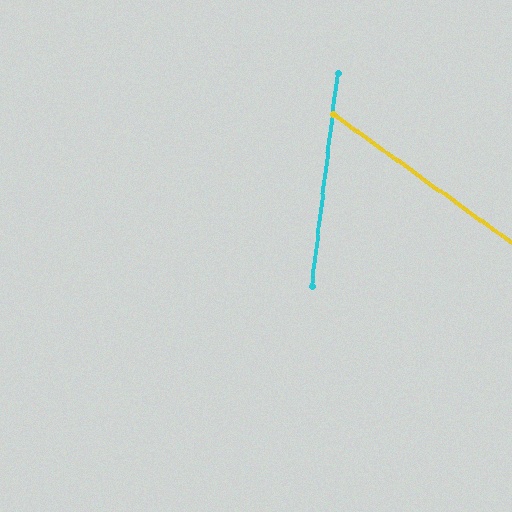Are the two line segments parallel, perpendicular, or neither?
Neither parallel nor perpendicular — they differ by about 61°.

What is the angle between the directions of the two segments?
Approximately 61 degrees.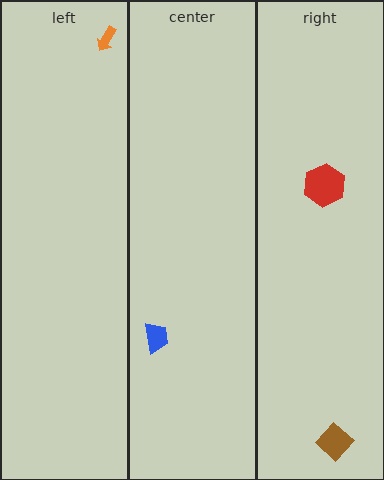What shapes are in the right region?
The red hexagon, the brown diamond.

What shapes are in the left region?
The orange arrow.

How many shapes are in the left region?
1.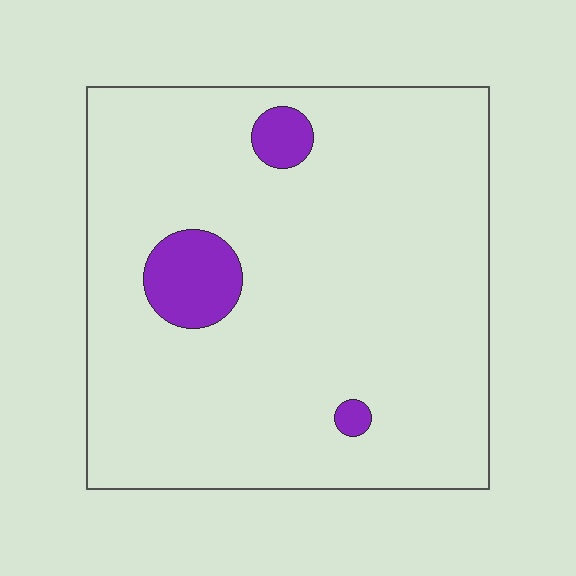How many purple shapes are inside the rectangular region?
3.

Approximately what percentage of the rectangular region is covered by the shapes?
Approximately 5%.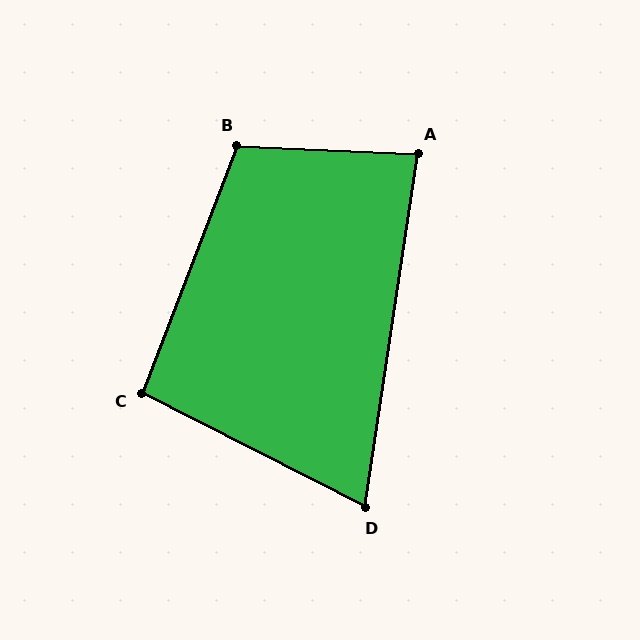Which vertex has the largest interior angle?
B, at approximately 108 degrees.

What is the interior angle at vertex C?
Approximately 96 degrees (obtuse).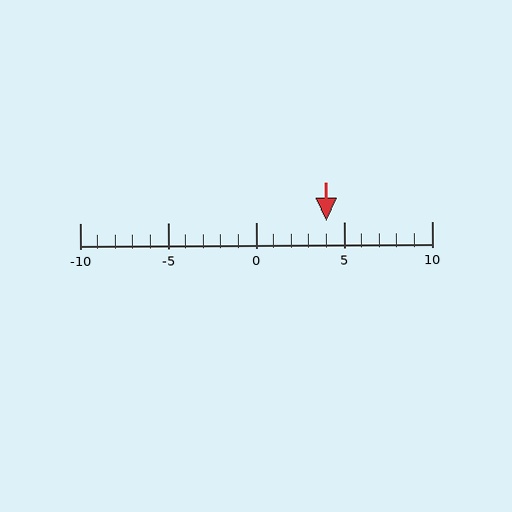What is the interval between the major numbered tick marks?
The major tick marks are spaced 5 units apart.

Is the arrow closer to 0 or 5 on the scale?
The arrow is closer to 5.